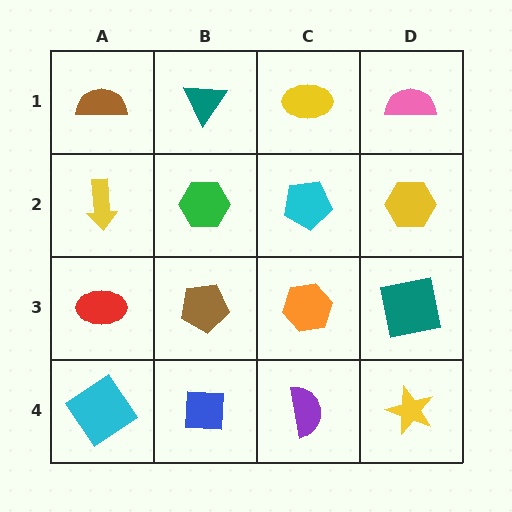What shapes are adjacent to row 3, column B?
A green hexagon (row 2, column B), a blue square (row 4, column B), a red ellipse (row 3, column A), an orange hexagon (row 3, column C).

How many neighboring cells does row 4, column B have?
3.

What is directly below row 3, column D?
A yellow star.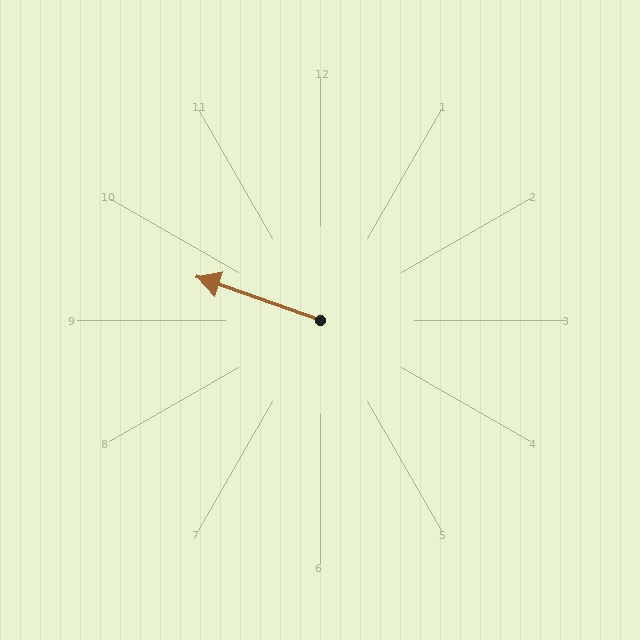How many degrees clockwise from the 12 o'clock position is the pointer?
Approximately 289 degrees.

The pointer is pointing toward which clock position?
Roughly 10 o'clock.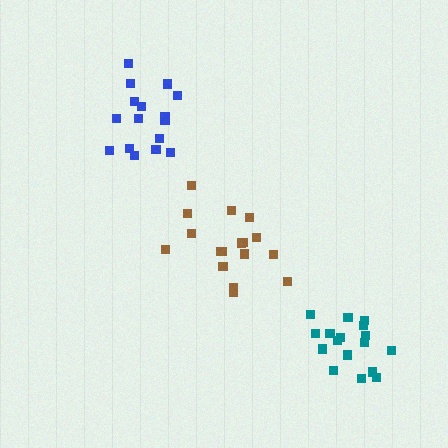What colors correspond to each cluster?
The clusters are colored: blue, teal, brown.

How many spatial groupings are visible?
There are 3 spatial groupings.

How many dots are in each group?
Group 1: 16 dots, Group 2: 17 dots, Group 3: 17 dots (50 total).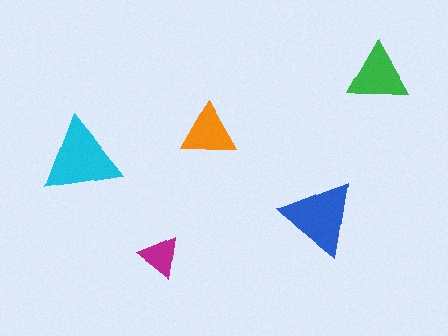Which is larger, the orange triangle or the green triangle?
The green one.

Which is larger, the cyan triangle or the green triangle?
The cyan one.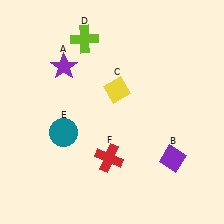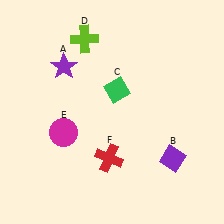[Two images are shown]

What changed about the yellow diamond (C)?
In Image 1, C is yellow. In Image 2, it changed to green.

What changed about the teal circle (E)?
In Image 1, E is teal. In Image 2, it changed to magenta.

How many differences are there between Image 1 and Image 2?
There are 2 differences between the two images.